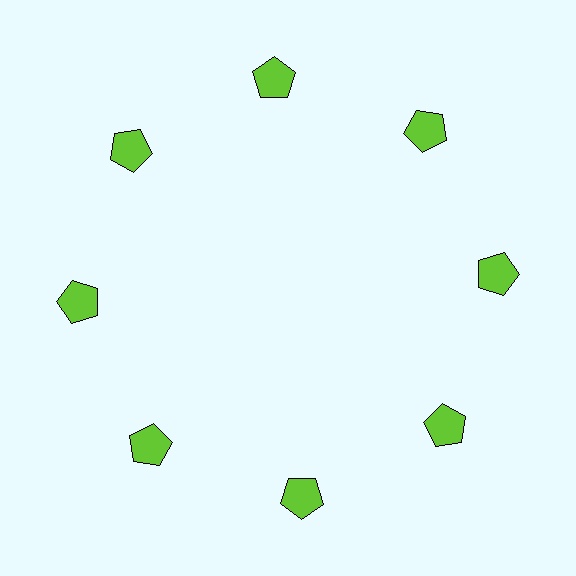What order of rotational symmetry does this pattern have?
This pattern has 8-fold rotational symmetry.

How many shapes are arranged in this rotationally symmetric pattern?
There are 8 shapes, arranged in 8 groups of 1.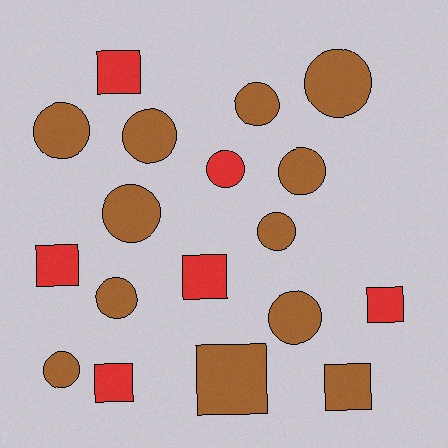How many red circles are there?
There is 1 red circle.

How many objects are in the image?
There are 18 objects.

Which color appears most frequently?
Brown, with 12 objects.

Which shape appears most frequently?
Circle, with 11 objects.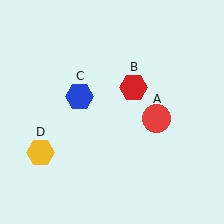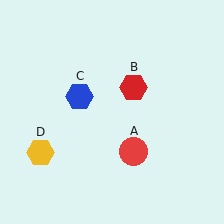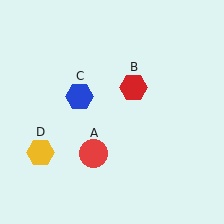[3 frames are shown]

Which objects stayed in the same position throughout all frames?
Red hexagon (object B) and blue hexagon (object C) and yellow hexagon (object D) remained stationary.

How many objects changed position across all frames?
1 object changed position: red circle (object A).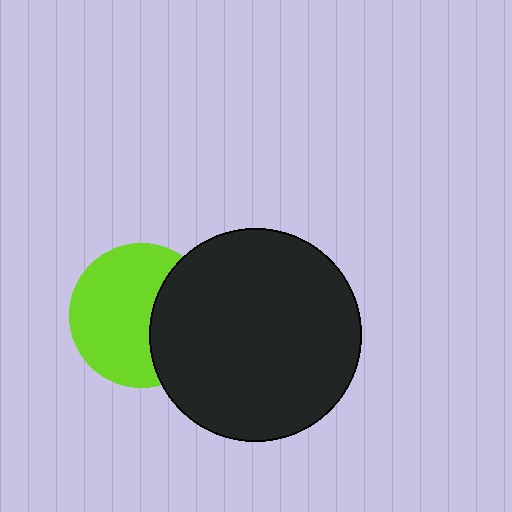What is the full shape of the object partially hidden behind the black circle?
The partially hidden object is a lime circle.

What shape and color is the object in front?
The object in front is a black circle.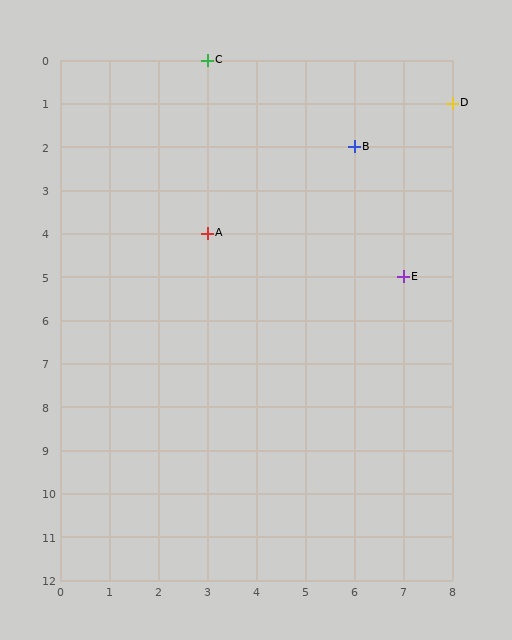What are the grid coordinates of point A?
Point A is at grid coordinates (3, 4).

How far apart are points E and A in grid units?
Points E and A are 4 columns and 1 row apart (about 4.1 grid units diagonally).